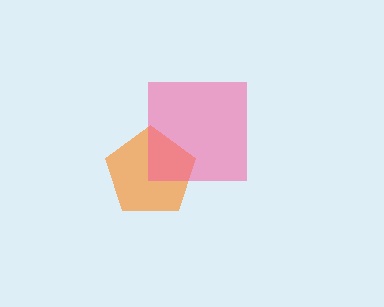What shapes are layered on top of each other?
The layered shapes are: an orange pentagon, a pink square.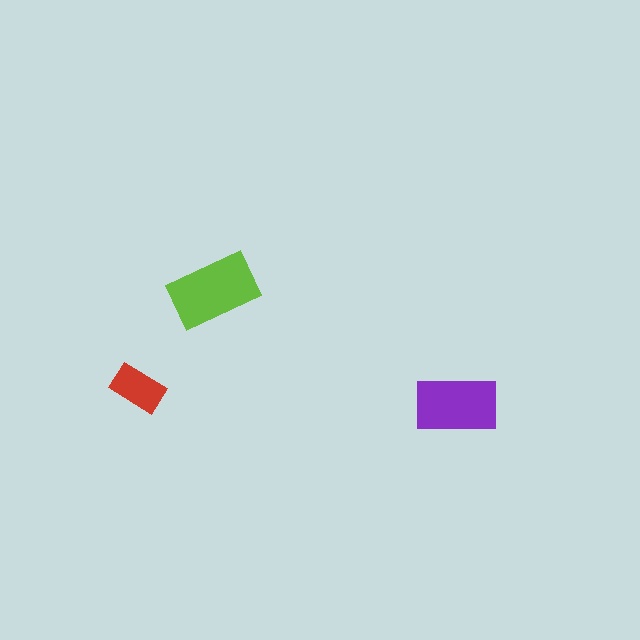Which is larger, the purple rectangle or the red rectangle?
The purple one.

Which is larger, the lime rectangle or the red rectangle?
The lime one.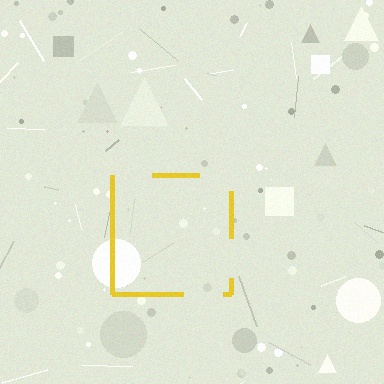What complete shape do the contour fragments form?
The contour fragments form a square.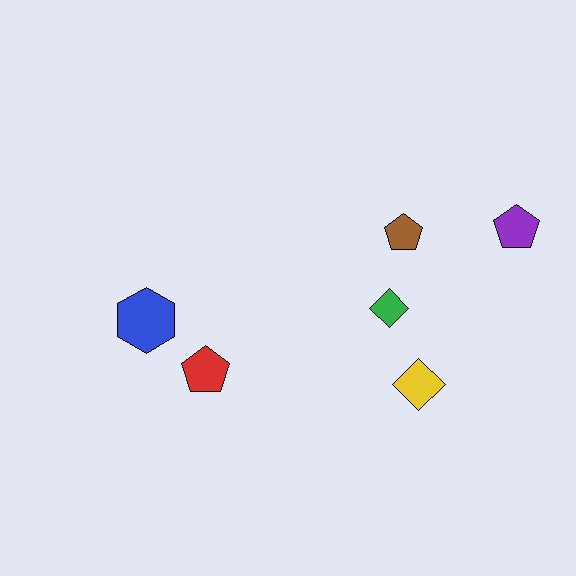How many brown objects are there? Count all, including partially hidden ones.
There is 1 brown object.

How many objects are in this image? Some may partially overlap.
There are 6 objects.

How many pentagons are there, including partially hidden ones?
There are 3 pentagons.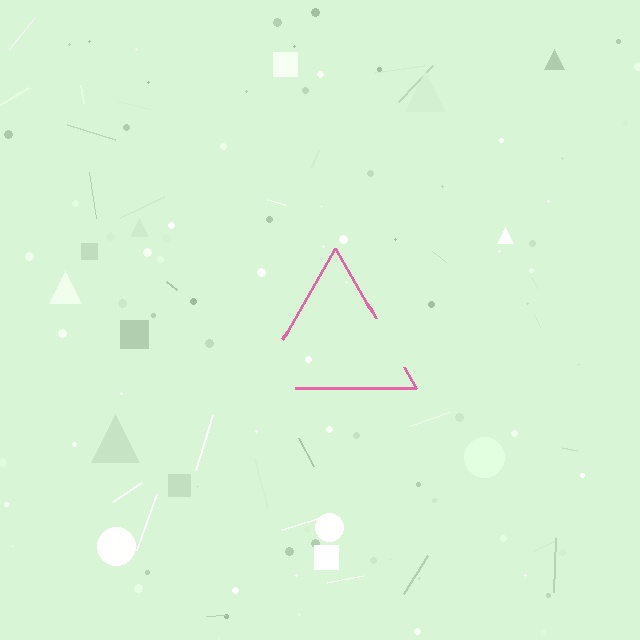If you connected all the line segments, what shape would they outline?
They would outline a triangle.